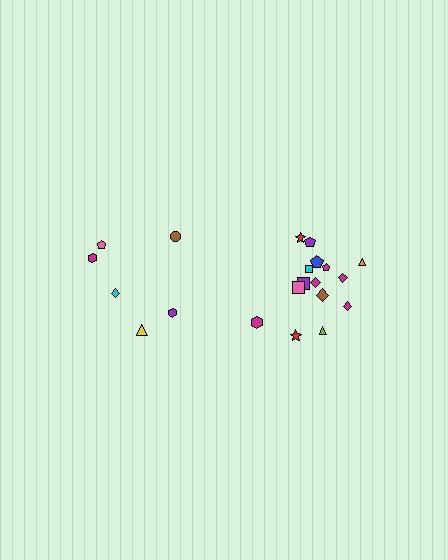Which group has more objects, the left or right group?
The right group.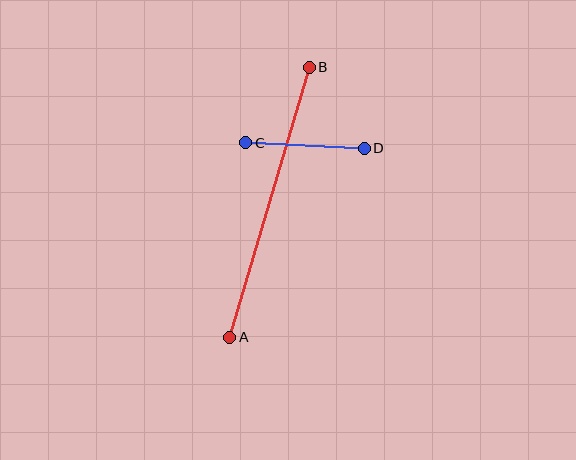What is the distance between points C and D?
The distance is approximately 119 pixels.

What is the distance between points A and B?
The distance is approximately 281 pixels.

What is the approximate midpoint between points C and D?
The midpoint is at approximately (305, 145) pixels.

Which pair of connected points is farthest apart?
Points A and B are farthest apart.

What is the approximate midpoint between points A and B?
The midpoint is at approximately (270, 202) pixels.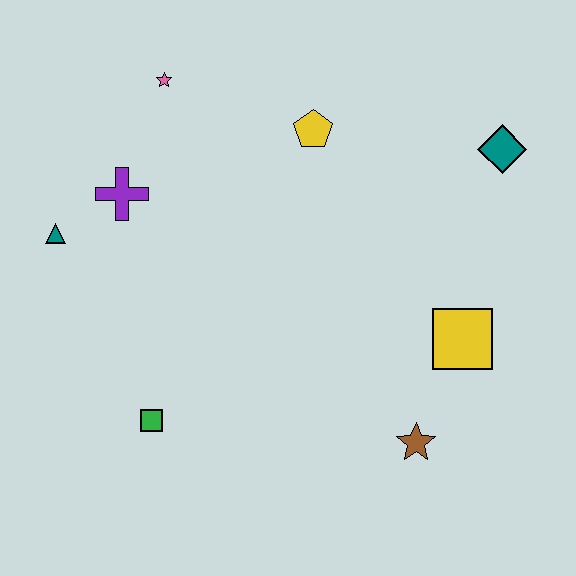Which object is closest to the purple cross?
The teal triangle is closest to the purple cross.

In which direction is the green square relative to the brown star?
The green square is to the left of the brown star.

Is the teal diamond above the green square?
Yes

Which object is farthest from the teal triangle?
The teal diamond is farthest from the teal triangle.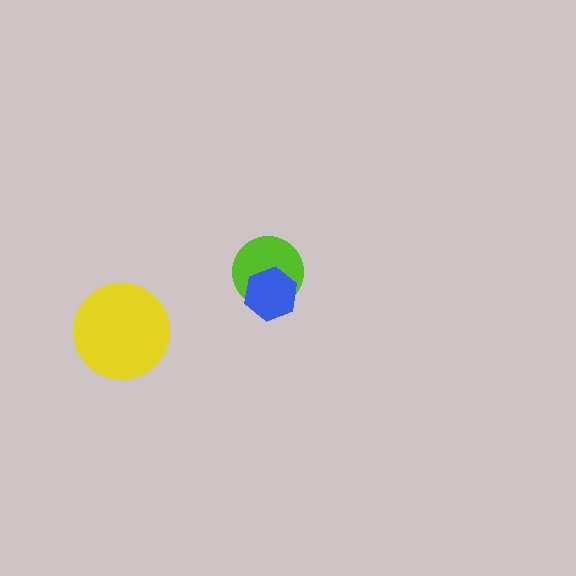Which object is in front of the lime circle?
The blue hexagon is in front of the lime circle.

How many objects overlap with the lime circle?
1 object overlaps with the lime circle.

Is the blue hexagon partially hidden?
No, no other shape covers it.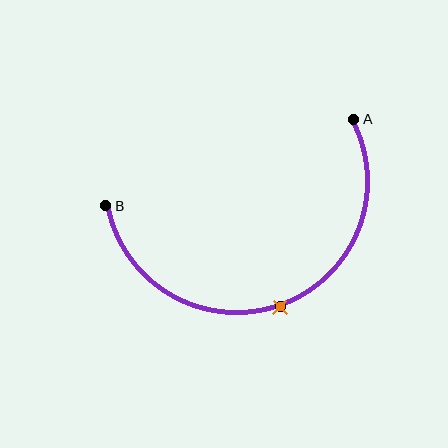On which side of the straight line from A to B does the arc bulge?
The arc bulges below the straight line connecting A and B.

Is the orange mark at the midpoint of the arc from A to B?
Yes. The orange mark lies on the arc at equal arc-length from both A and B — it is the arc midpoint.